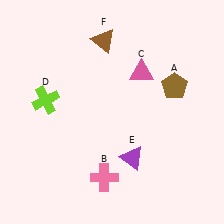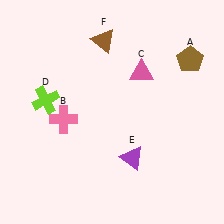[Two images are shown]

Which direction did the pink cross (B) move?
The pink cross (B) moved up.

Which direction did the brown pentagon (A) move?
The brown pentagon (A) moved up.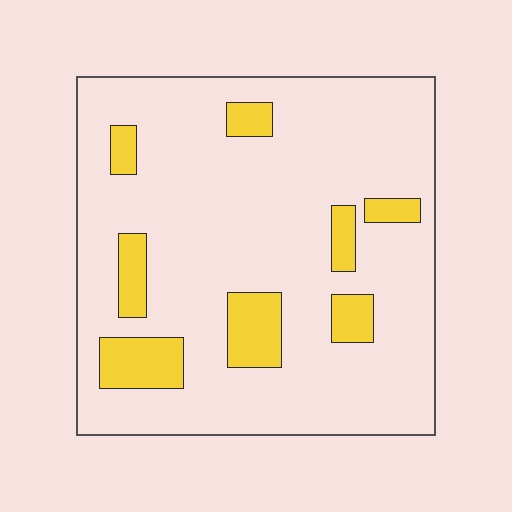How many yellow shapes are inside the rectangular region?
8.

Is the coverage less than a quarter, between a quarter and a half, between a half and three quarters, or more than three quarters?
Less than a quarter.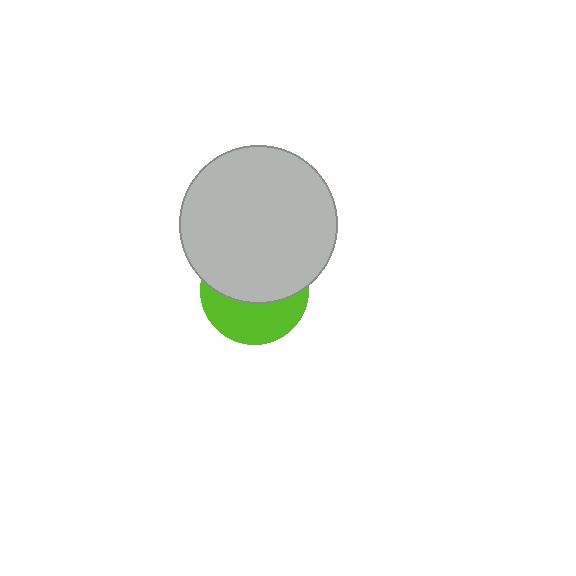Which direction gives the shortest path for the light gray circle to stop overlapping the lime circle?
Moving up gives the shortest separation.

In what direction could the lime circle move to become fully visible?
The lime circle could move down. That would shift it out from behind the light gray circle entirely.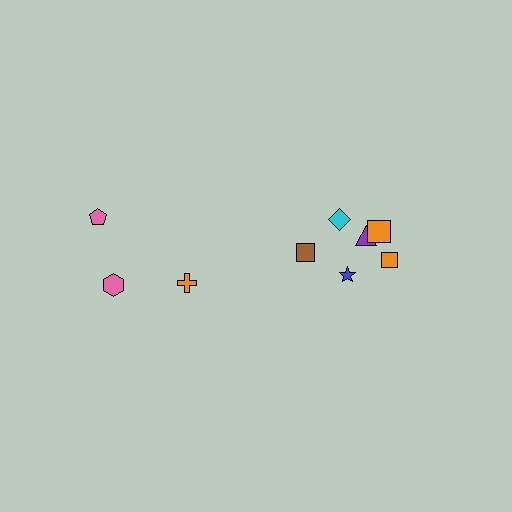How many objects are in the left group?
There are 3 objects.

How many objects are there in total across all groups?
There are 9 objects.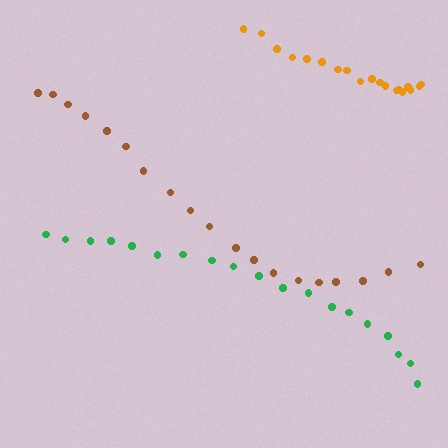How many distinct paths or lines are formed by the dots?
There are 3 distinct paths.